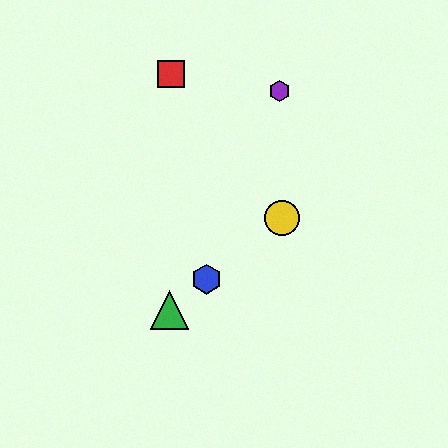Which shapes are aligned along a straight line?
The blue hexagon, the green triangle, the yellow circle are aligned along a straight line.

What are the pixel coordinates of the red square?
The red square is at (171, 74).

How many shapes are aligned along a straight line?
3 shapes (the blue hexagon, the green triangle, the yellow circle) are aligned along a straight line.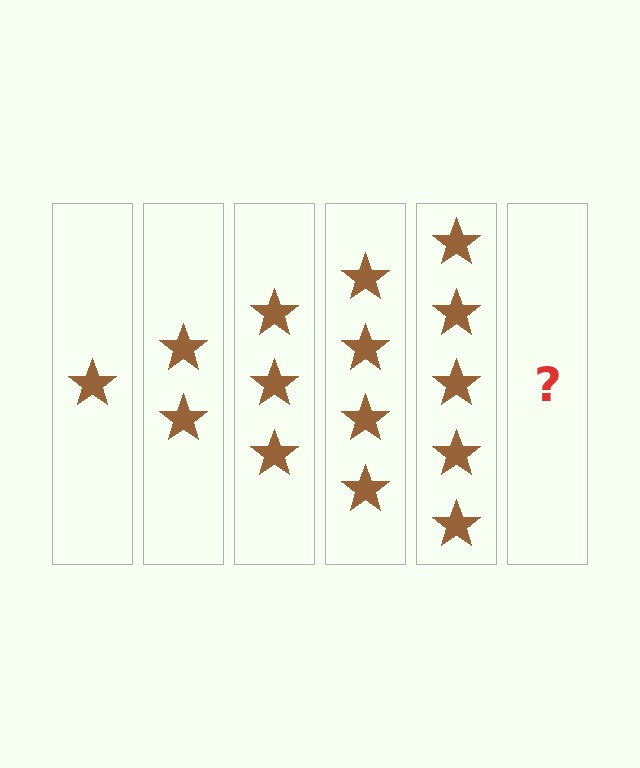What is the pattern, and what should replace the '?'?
The pattern is that each step adds one more star. The '?' should be 6 stars.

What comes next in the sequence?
The next element should be 6 stars.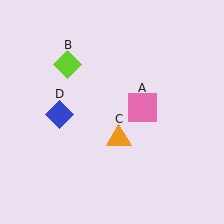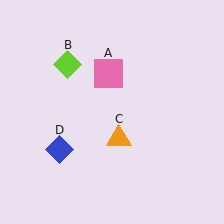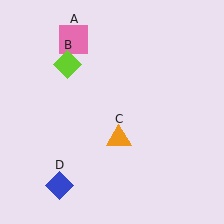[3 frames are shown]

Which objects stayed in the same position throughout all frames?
Lime diamond (object B) and orange triangle (object C) remained stationary.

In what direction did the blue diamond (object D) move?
The blue diamond (object D) moved down.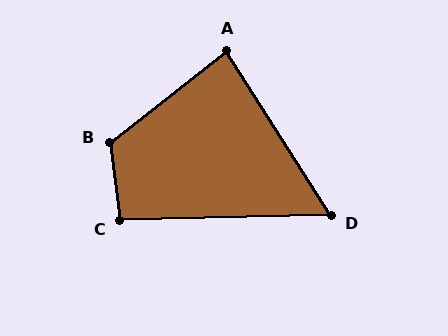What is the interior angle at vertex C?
Approximately 96 degrees (obtuse).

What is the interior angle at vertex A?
Approximately 84 degrees (acute).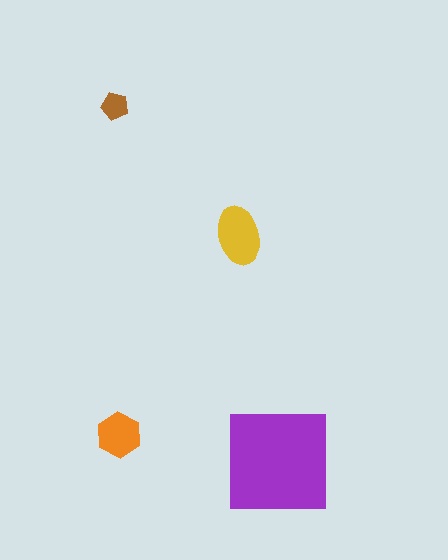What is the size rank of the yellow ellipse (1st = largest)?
2nd.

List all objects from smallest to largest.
The brown pentagon, the orange hexagon, the yellow ellipse, the purple square.